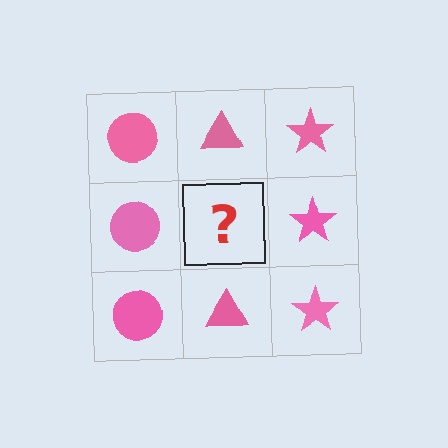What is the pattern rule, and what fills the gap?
The rule is that each column has a consistent shape. The gap should be filled with a pink triangle.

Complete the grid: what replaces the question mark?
The question mark should be replaced with a pink triangle.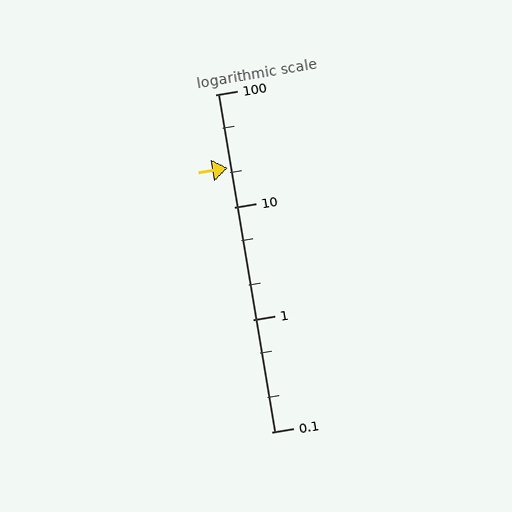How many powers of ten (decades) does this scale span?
The scale spans 3 decades, from 0.1 to 100.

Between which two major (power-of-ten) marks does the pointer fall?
The pointer is between 10 and 100.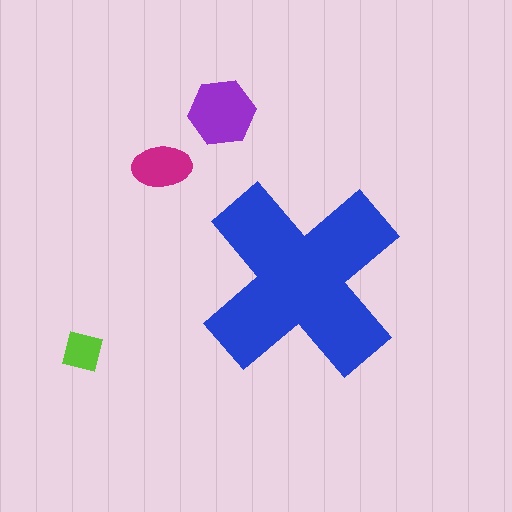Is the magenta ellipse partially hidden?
No, the magenta ellipse is fully visible.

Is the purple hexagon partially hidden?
No, the purple hexagon is fully visible.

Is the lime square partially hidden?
No, the lime square is fully visible.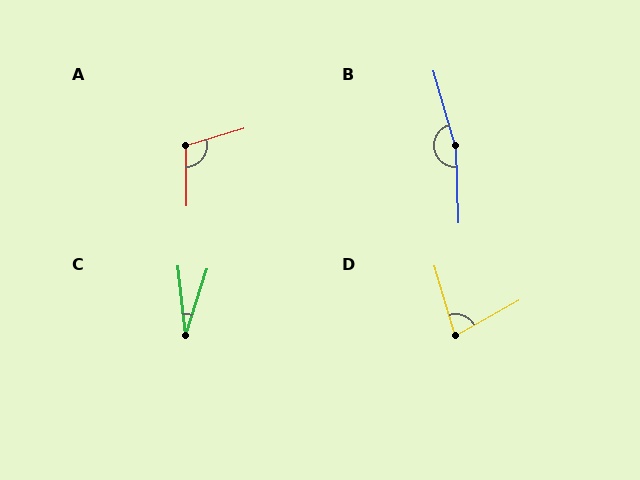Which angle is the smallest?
C, at approximately 24 degrees.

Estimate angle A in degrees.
Approximately 107 degrees.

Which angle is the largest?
B, at approximately 166 degrees.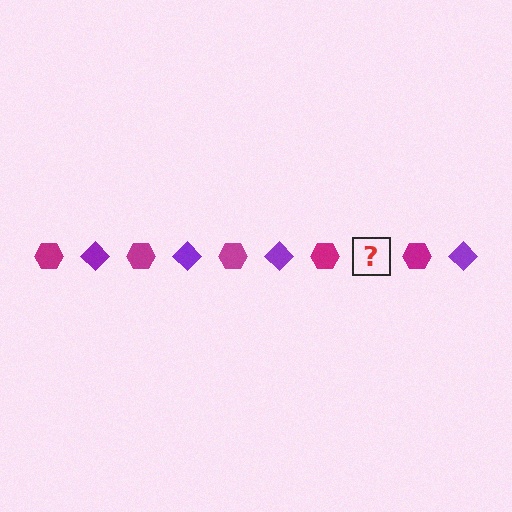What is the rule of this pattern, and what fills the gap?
The rule is that the pattern alternates between magenta hexagon and purple diamond. The gap should be filled with a purple diamond.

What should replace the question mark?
The question mark should be replaced with a purple diamond.